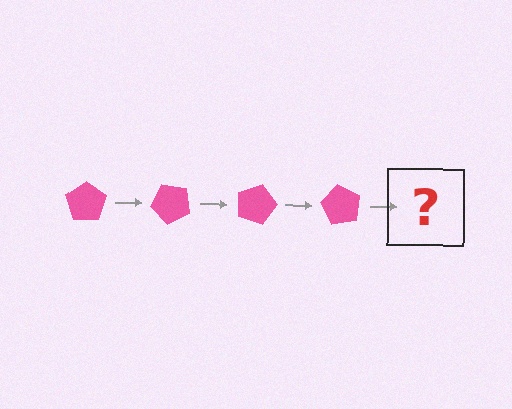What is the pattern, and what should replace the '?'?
The pattern is that the pentagon rotates 45 degrees each step. The '?' should be a pink pentagon rotated 180 degrees.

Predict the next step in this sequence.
The next step is a pink pentagon rotated 180 degrees.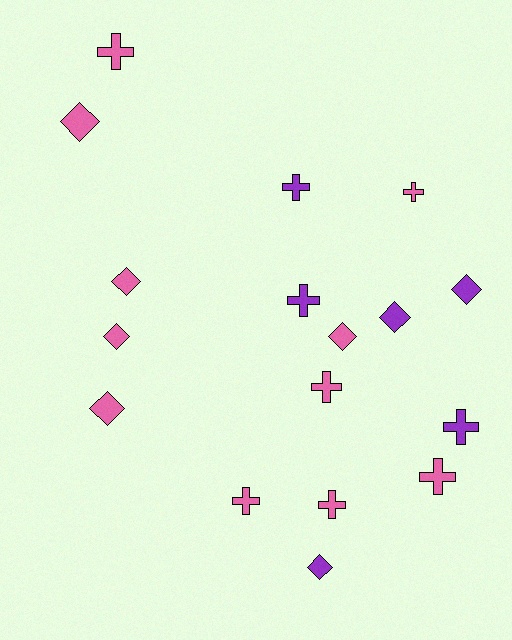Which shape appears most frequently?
Cross, with 9 objects.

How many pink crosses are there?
There are 6 pink crosses.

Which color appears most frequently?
Pink, with 11 objects.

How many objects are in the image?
There are 17 objects.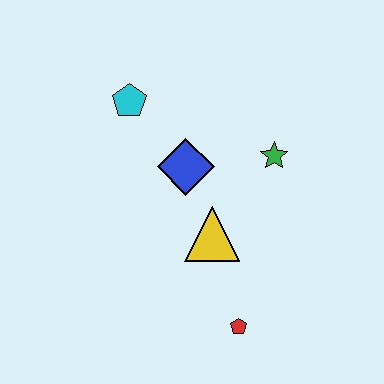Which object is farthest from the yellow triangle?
The cyan pentagon is farthest from the yellow triangle.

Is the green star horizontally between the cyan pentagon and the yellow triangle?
No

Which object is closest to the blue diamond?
The yellow triangle is closest to the blue diamond.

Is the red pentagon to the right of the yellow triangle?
Yes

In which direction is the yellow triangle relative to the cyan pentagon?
The yellow triangle is below the cyan pentagon.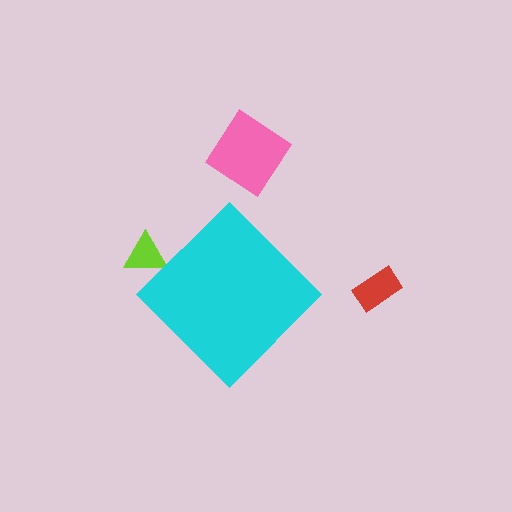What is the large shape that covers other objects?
A cyan diamond.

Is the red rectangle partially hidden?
No, the red rectangle is fully visible.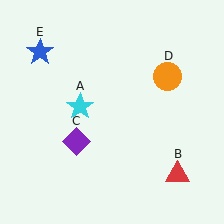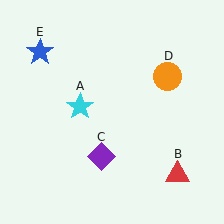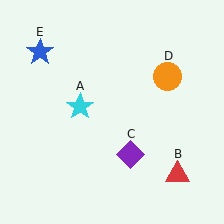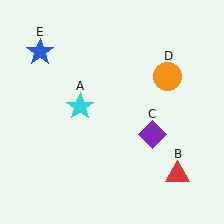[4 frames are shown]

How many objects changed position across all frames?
1 object changed position: purple diamond (object C).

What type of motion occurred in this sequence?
The purple diamond (object C) rotated counterclockwise around the center of the scene.